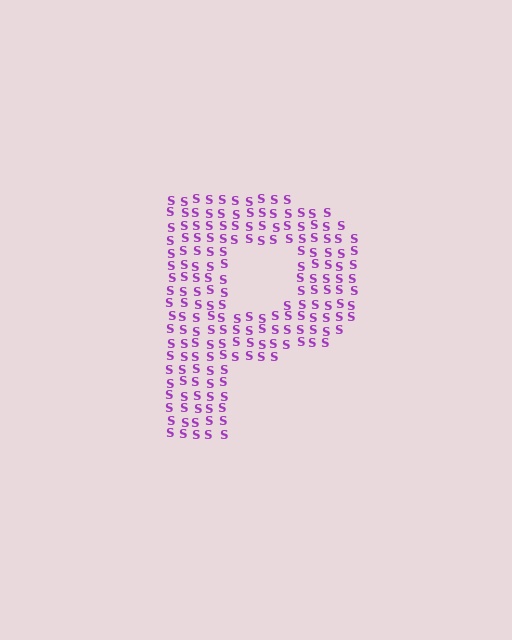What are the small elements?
The small elements are letter S's.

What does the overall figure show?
The overall figure shows the letter P.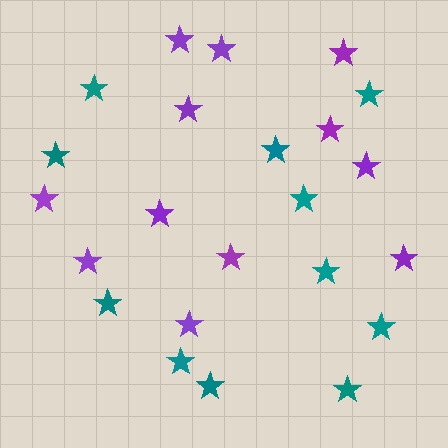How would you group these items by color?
There are 2 groups: one group of teal stars (11) and one group of purple stars (12).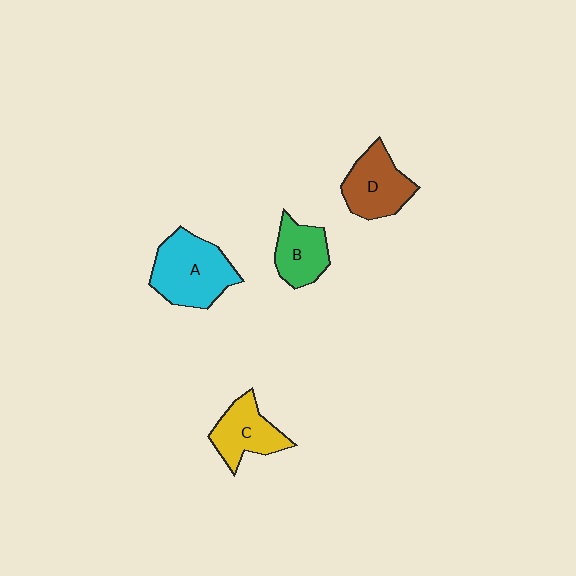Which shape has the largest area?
Shape A (cyan).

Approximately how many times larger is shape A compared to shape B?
Approximately 1.6 times.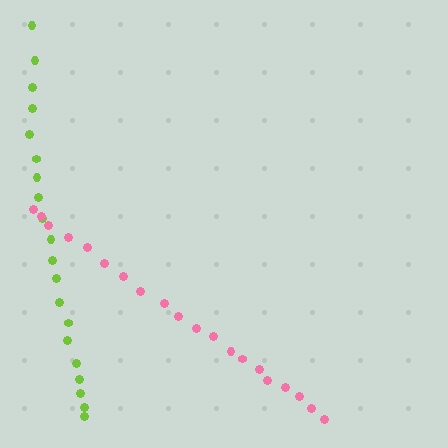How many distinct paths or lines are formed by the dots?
There are 2 distinct paths.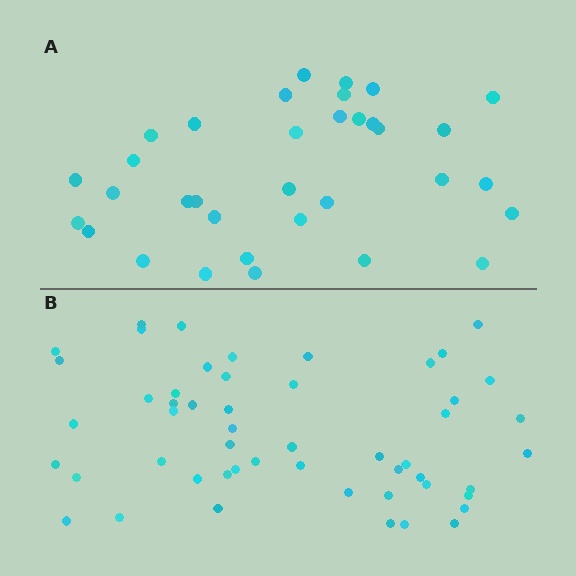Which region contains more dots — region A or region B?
Region B (the bottom region) has more dots.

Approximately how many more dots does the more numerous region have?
Region B has approximately 20 more dots than region A.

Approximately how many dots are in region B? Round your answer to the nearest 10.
About 50 dots. (The exact count is 52, which rounds to 50.)